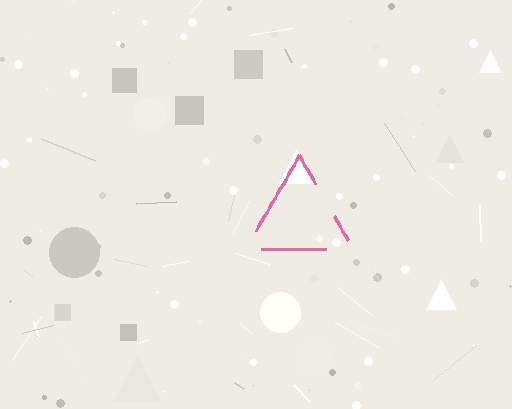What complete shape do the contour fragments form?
The contour fragments form a triangle.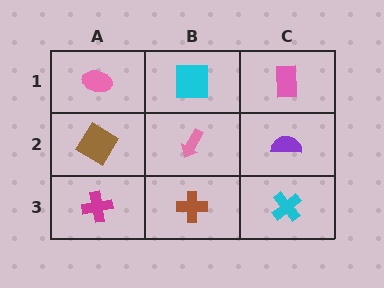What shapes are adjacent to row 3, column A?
A brown diamond (row 2, column A), a brown cross (row 3, column B).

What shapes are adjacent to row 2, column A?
A pink ellipse (row 1, column A), a magenta cross (row 3, column A), a pink arrow (row 2, column B).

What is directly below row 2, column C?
A cyan cross.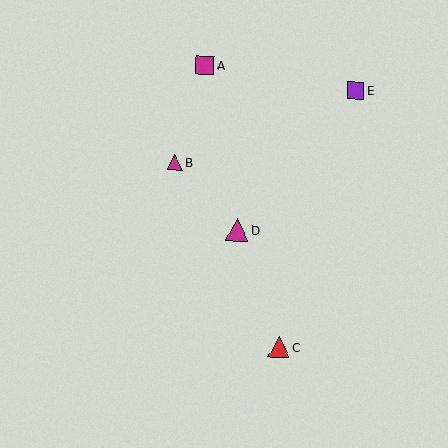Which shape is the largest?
The magenta triangle (labeled D) is the largest.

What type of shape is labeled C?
Shape C is a red triangle.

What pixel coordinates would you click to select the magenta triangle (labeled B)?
Click at (175, 163) to select the magenta triangle B.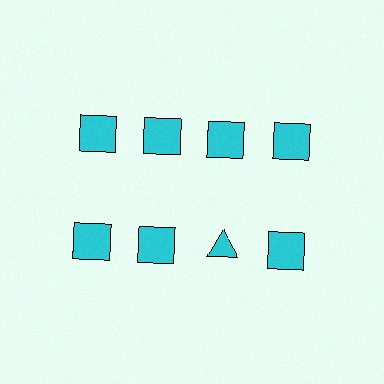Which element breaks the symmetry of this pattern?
The cyan triangle in the second row, center column breaks the symmetry. All other shapes are cyan squares.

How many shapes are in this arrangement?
There are 8 shapes arranged in a grid pattern.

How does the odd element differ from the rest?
It has a different shape: triangle instead of square.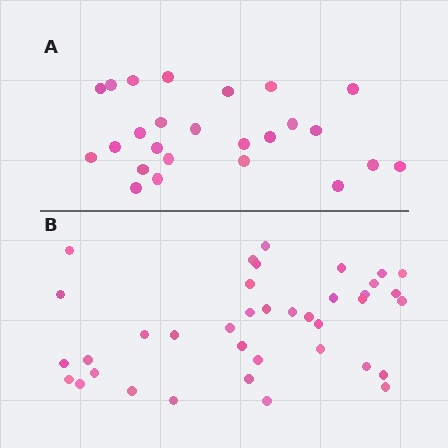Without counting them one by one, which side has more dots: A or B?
Region B (the bottom region) has more dots.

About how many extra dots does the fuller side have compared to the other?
Region B has approximately 15 more dots than region A.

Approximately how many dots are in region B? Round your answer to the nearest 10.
About 40 dots. (The exact count is 38, which rounds to 40.)